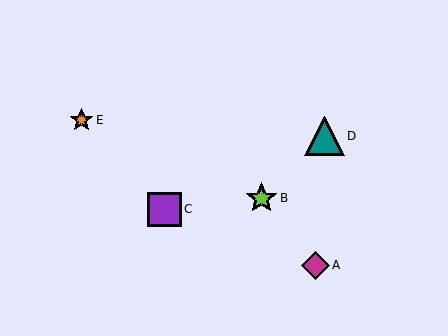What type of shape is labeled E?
Shape E is an orange star.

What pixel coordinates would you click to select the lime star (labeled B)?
Click at (261, 198) to select the lime star B.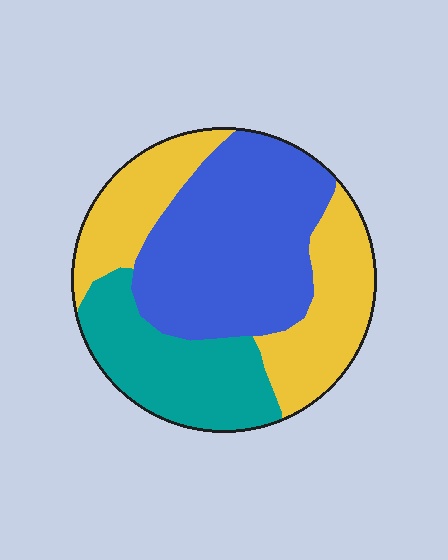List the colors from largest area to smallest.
From largest to smallest: blue, yellow, teal.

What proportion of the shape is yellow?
Yellow covers about 35% of the shape.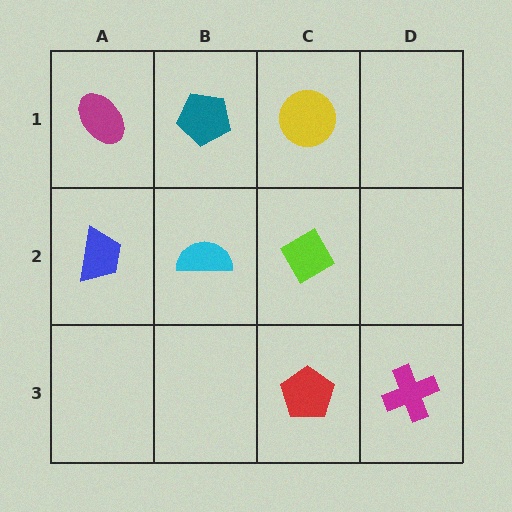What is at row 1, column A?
A magenta ellipse.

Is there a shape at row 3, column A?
No, that cell is empty.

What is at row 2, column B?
A cyan semicircle.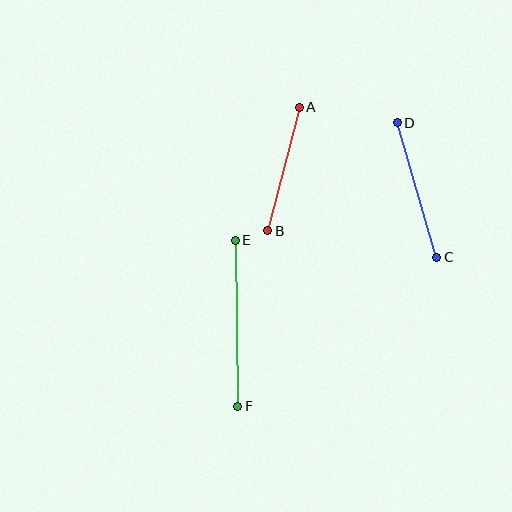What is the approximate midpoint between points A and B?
The midpoint is at approximately (283, 169) pixels.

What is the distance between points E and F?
The distance is approximately 166 pixels.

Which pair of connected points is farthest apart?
Points E and F are farthest apart.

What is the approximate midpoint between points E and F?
The midpoint is at approximately (237, 323) pixels.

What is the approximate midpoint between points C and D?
The midpoint is at approximately (417, 190) pixels.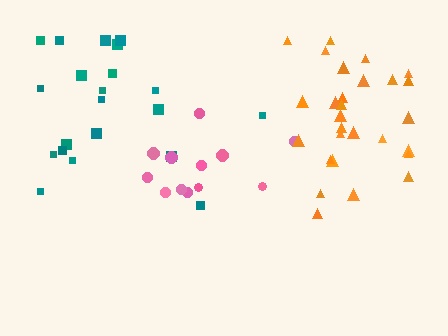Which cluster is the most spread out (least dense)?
Teal.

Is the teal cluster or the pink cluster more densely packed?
Pink.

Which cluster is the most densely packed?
Pink.